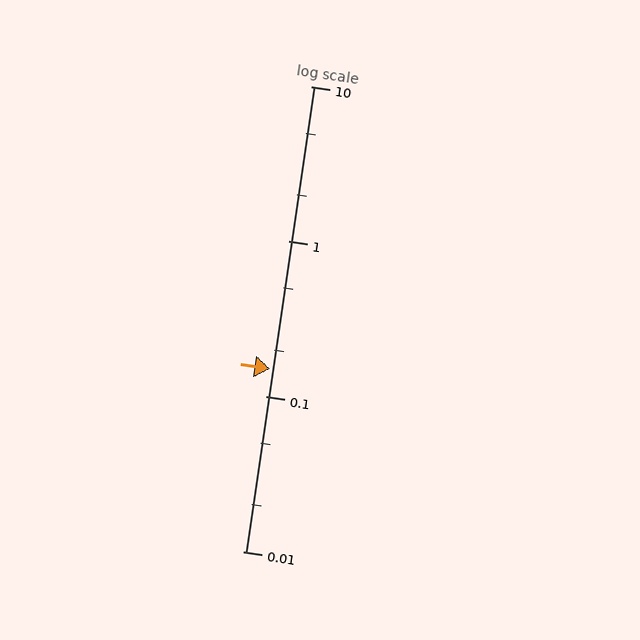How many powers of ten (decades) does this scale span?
The scale spans 3 decades, from 0.01 to 10.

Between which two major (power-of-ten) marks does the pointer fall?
The pointer is between 0.1 and 1.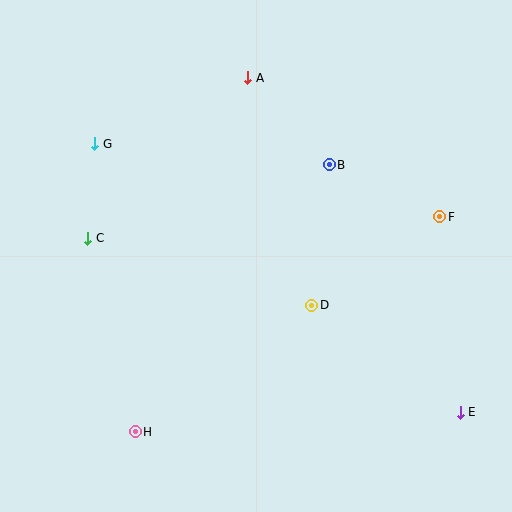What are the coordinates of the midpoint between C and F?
The midpoint between C and F is at (264, 228).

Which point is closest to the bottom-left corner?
Point H is closest to the bottom-left corner.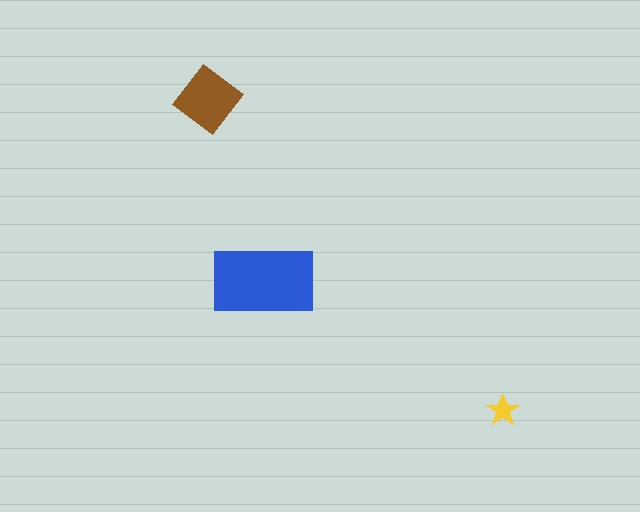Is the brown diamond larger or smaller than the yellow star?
Larger.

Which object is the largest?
The blue rectangle.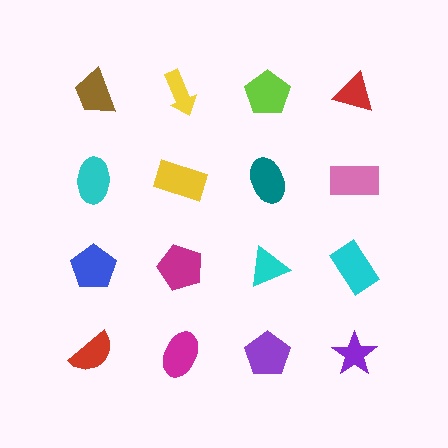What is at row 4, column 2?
A magenta ellipse.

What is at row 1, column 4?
A red triangle.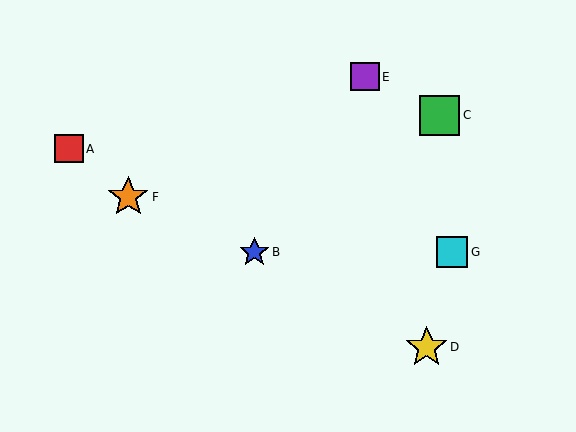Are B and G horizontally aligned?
Yes, both are at y≈252.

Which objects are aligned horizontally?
Objects B, G are aligned horizontally.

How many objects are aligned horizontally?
2 objects (B, G) are aligned horizontally.